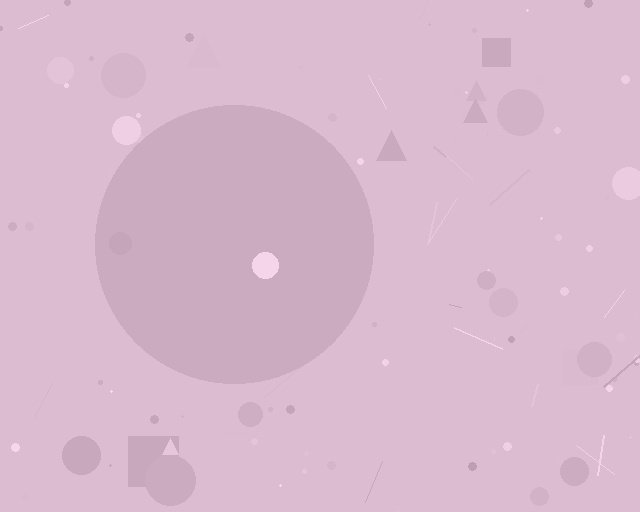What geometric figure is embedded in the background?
A circle is embedded in the background.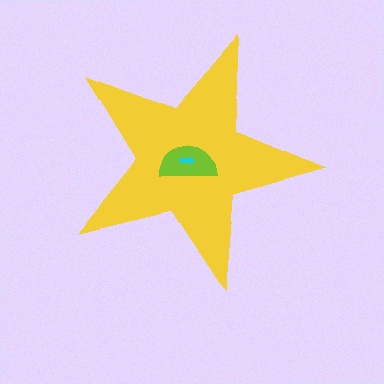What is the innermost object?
The cyan arrow.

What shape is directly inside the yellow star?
The lime semicircle.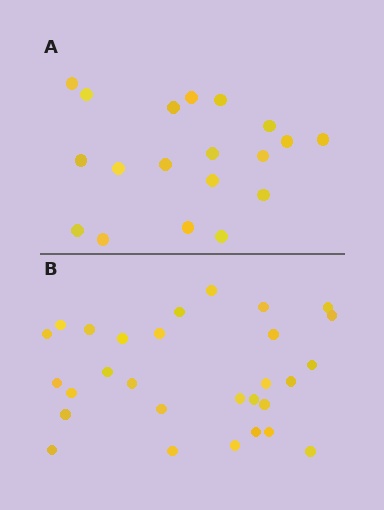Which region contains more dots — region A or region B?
Region B (the bottom region) has more dots.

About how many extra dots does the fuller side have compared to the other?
Region B has roughly 10 or so more dots than region A.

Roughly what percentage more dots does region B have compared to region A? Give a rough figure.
About 55% more.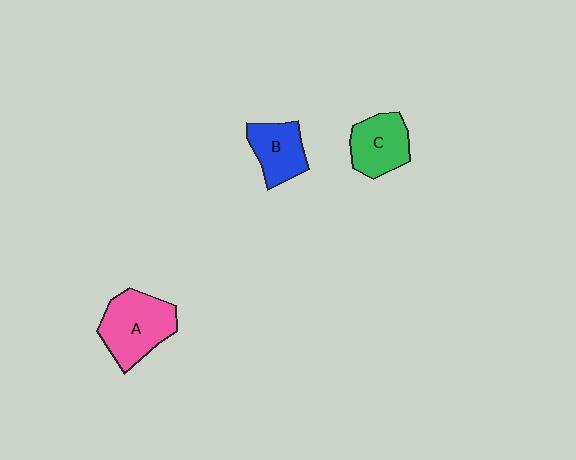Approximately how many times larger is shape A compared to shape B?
Approximately 1.5 times.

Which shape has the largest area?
Shape A (pink).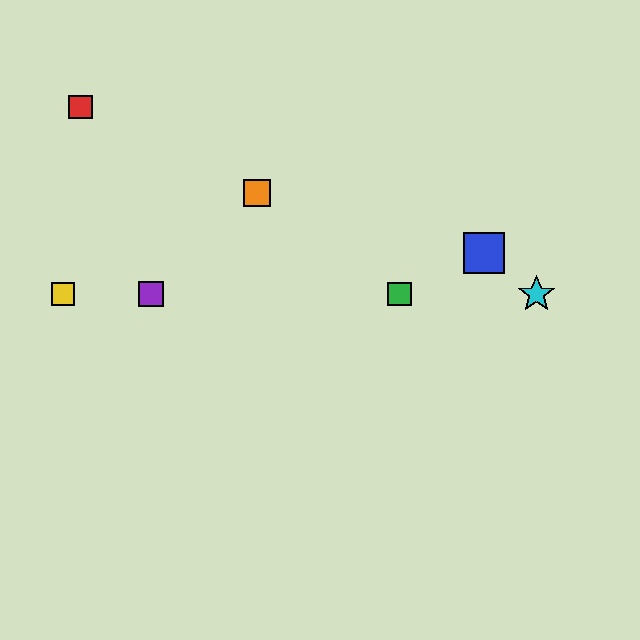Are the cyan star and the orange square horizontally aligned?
No, the cyan star is at y≈294 and the orange square is at y≈193.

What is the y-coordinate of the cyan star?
The cyan star is at y≈294.